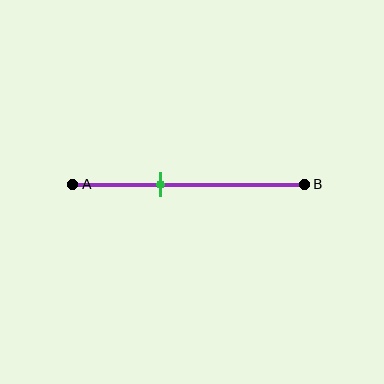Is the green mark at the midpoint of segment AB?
No, the mark is at about 40% from A, not at the 50% midpoint.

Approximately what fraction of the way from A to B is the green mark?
The green mark is approximately 40% of the way from A to B.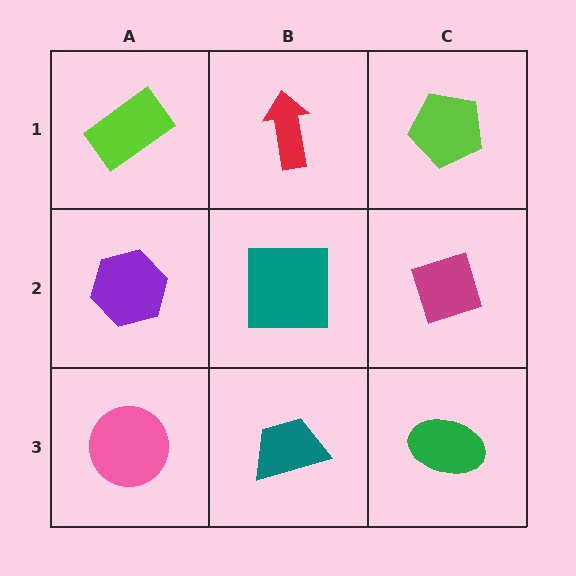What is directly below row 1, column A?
A purple hexagon.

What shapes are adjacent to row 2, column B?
A red arrow (row 1, column B), a teal trapezoid (row 3, column B), a purple hexagon (row 2, column A), a magenta diamond (row 2, column C).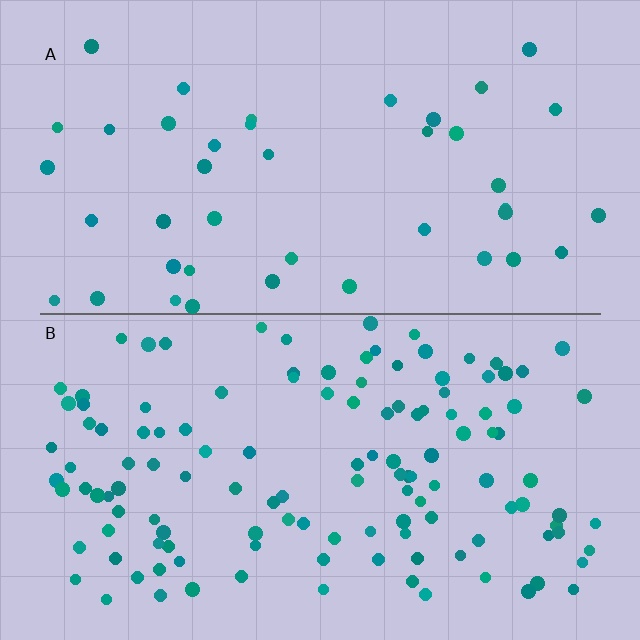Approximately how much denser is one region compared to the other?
Approximately 3.1× — region B over region A.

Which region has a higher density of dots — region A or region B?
B (the bottom).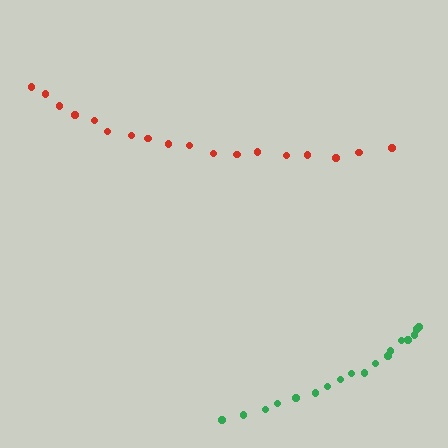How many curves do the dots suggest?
There are 2 distinct paths.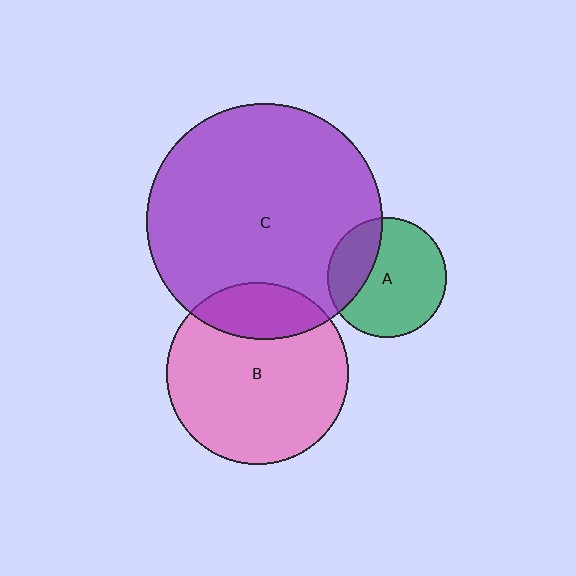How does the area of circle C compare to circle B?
Approximately 1.7 times.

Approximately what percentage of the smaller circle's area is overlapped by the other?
Approximately 20%.